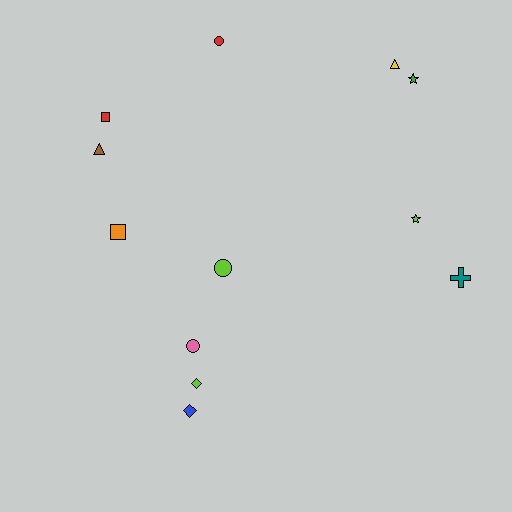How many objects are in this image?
There are 12 objects.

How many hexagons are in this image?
There are no hexagons.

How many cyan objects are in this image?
There are no cyan objects.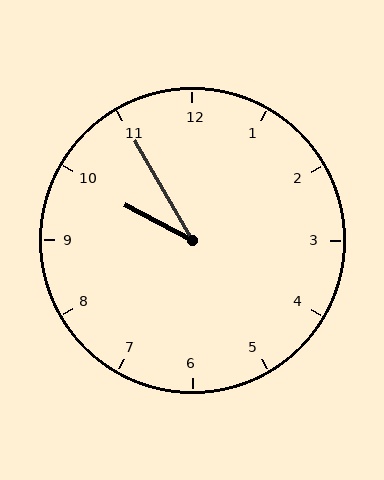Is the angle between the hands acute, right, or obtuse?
It is acute.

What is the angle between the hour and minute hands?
Approximately 32 degrees.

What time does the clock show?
9:55.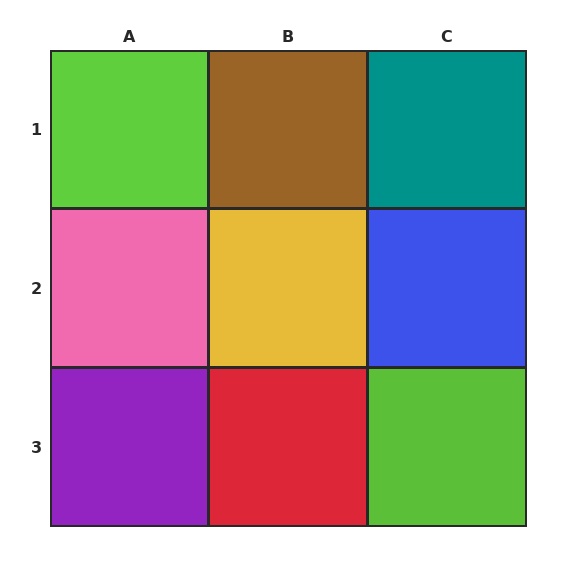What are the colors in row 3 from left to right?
Purple, red, lime.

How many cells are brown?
1 cell is brown.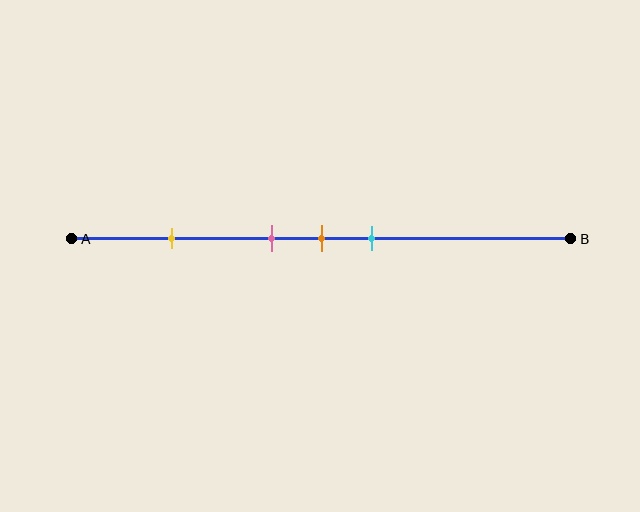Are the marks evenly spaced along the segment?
No, the marks are not evenly spaced.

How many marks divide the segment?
There are 4 marks dividing the segment.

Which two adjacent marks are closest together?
The pink and orange marks are the closest adjacent pair.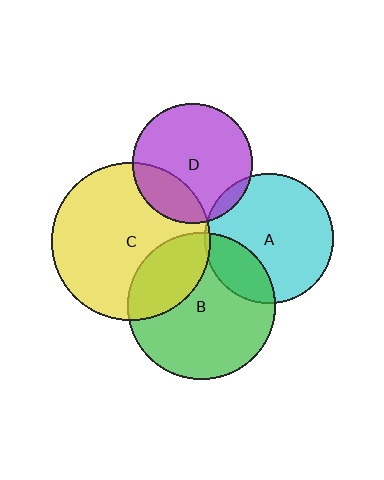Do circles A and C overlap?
Yes.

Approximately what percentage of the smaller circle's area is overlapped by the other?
Approximately 5%.